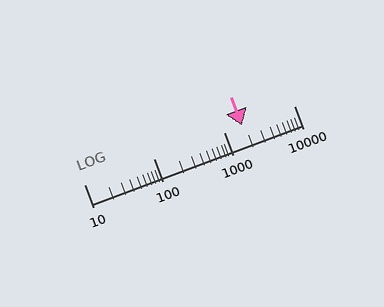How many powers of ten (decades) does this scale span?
The scale spans 3 decades, from 10 to 10000.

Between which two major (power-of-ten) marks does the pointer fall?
The pointer is between 1000 and 10000.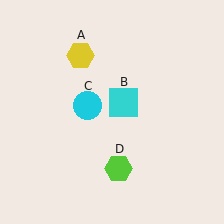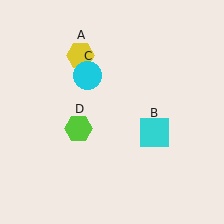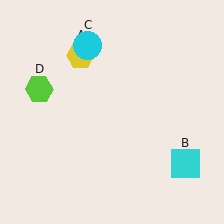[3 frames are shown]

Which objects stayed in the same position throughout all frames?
Yellow hexagon (object A) remained stationary.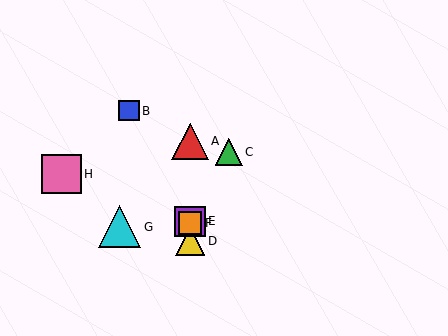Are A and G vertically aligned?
No, A is at x≈190 and G is at x≈120.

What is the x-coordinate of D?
Object D is at x≈190.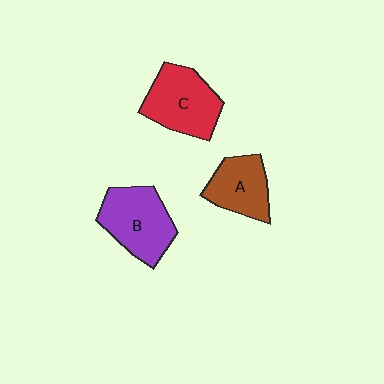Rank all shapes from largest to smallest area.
From largest to smallest: B (purple), C (red), A (brown).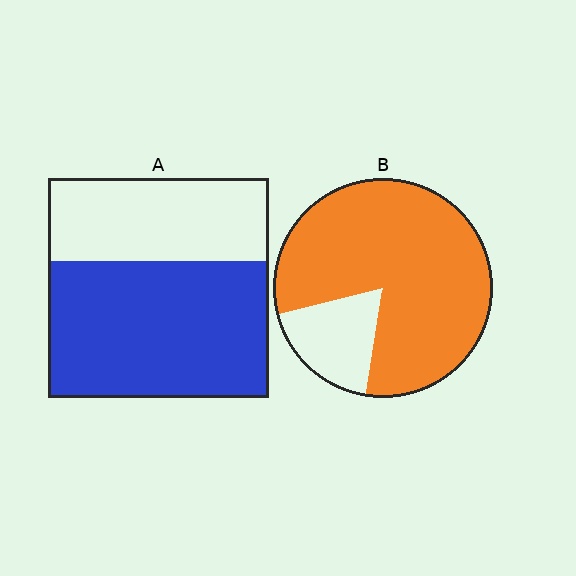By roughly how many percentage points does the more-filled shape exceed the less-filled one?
By roughly 20 percentage points (B over A).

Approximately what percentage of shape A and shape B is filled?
A is approximately 60% and B is approximately 80%.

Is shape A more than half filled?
Yes.